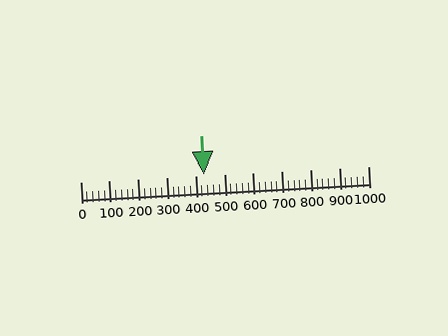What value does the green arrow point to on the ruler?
The green arrow points to approximately 429.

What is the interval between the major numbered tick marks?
The major tick marks are spaced 100 units apart.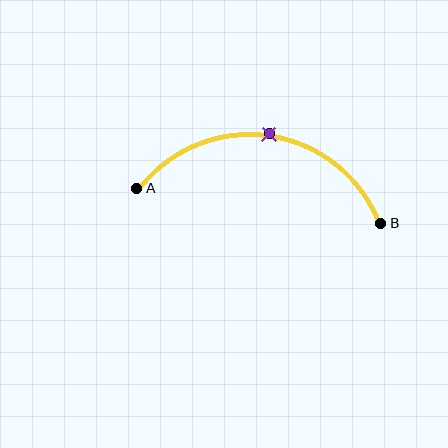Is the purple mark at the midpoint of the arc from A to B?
Yes. The purple mark lies on the arc at equal arc-length from both A and B — it is the arc midpoint.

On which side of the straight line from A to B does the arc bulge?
The arc bulges above the straight line connecting A and B.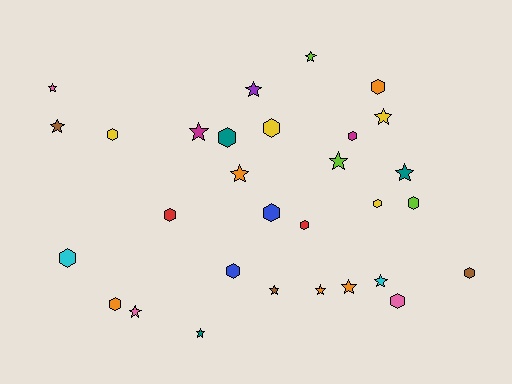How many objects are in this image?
There are 30 objects.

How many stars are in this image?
There are 15 stars.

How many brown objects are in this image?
There are 3 brown objects.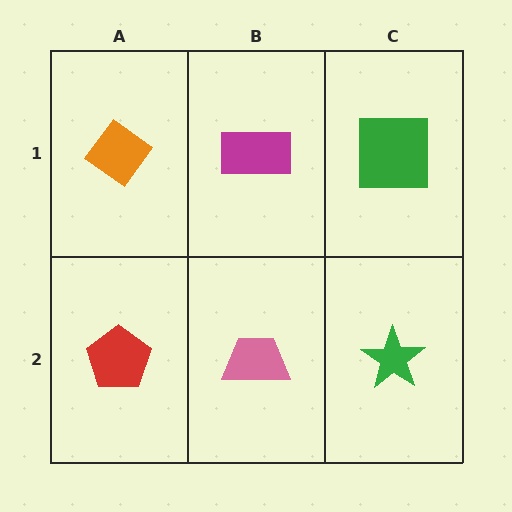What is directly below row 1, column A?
A red pentagon.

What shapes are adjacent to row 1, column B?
A pink trapezoid (row 2, column B), an orange diamond (row 1, column A), a green square (row 1, column C).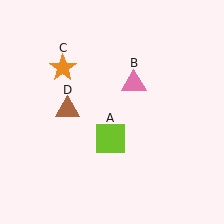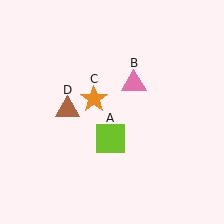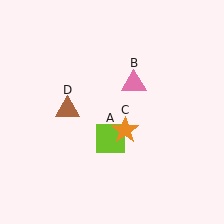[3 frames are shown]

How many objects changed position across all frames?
1 object changed position: orange star (object C).